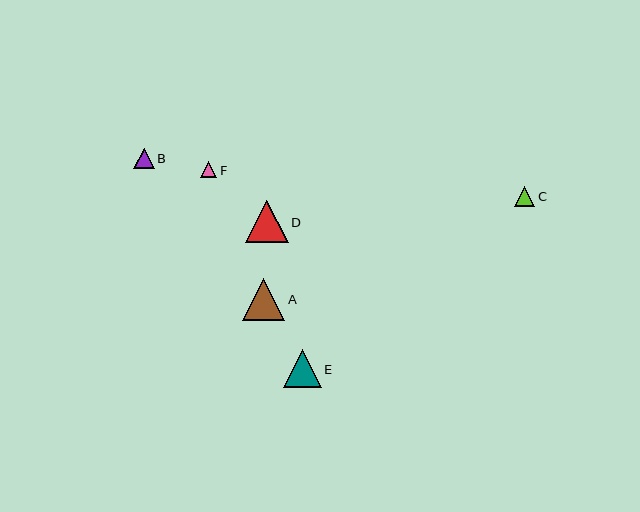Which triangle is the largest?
Triangle D is the largest with a size of approximately 42 pixels.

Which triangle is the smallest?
Triangle F is the smallest with a size of approximately 16 pixels.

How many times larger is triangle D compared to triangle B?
Triangle D is approximately 2.1 times the size of triangle B.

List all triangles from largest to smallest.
From largest to smallest: D, A, E, B, C, F.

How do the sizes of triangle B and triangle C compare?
Triangle B and triangle C are approximately the same size.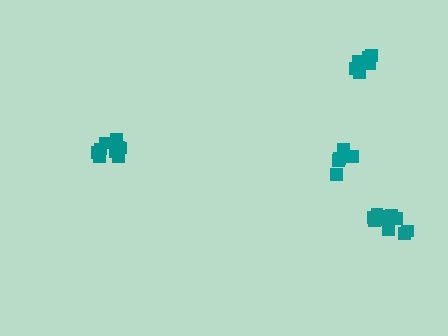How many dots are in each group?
Group 1: 6 dots, Group 2: 11 dots, Group 3: 12 dots, Group 4: 6 dots (35 total).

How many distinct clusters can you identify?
There are 4 distinct clusters.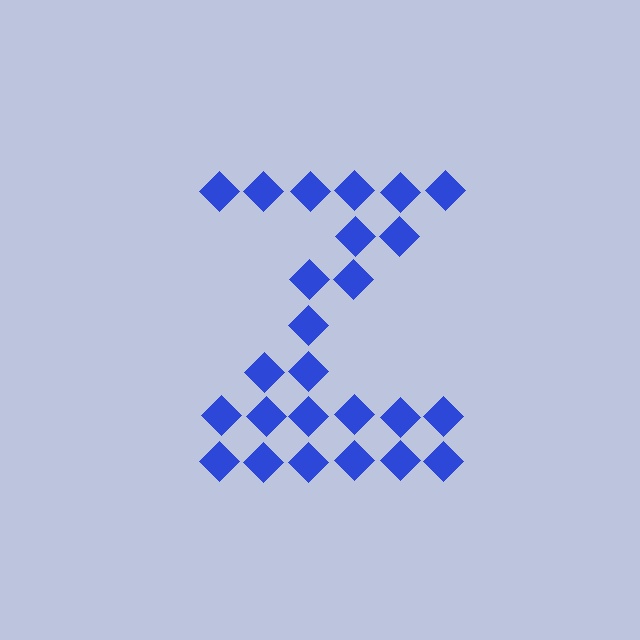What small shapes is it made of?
It is made of small diamonds.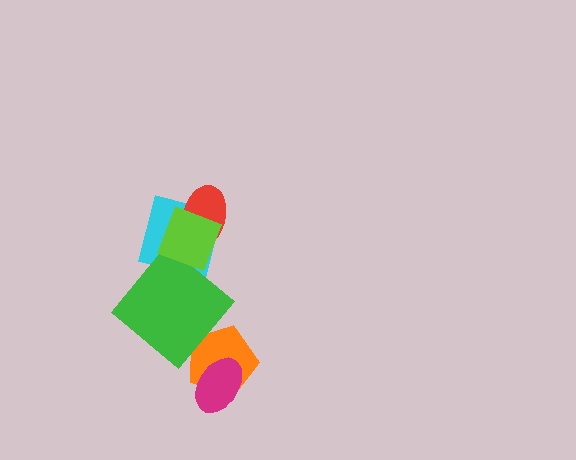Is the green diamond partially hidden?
Yes, it is partially covered by another shape.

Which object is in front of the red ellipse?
The lime diamond is in front of the red ellipse.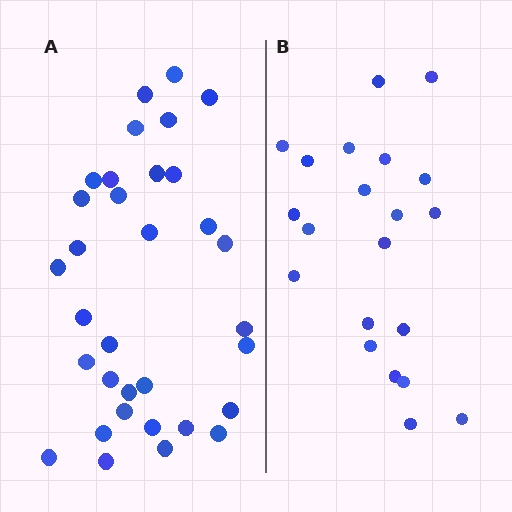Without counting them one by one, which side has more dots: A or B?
Region A (the left region) has more dots.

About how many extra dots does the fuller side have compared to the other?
Region A has roughly 12 or so more dots than region B.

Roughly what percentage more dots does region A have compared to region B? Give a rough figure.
About 55% more.